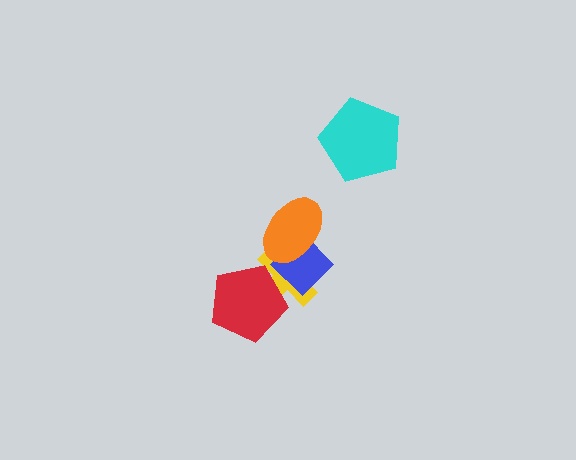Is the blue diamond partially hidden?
Yes, it is partially covered by another shape.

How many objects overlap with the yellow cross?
3 objects overlap with the yellow cross.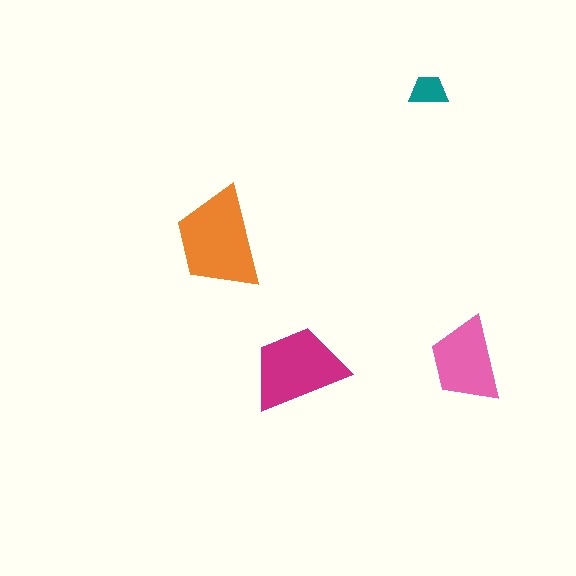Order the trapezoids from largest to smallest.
the orange one, the magenta one, the pink one, the teal one.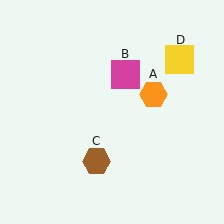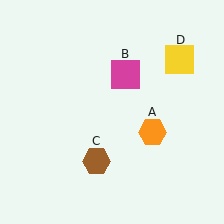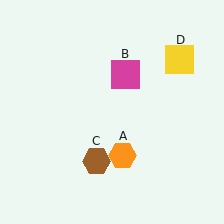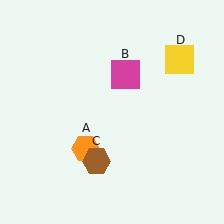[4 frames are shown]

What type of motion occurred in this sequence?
The orange hexagon (object A) rotated clockwise around the center of the scene.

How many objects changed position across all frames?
1 object changed position: orange hexagon (object A).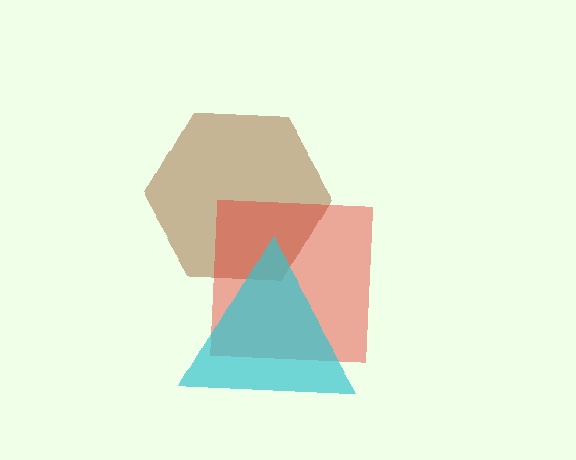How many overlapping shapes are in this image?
There are 3 overlapping shapes in the image.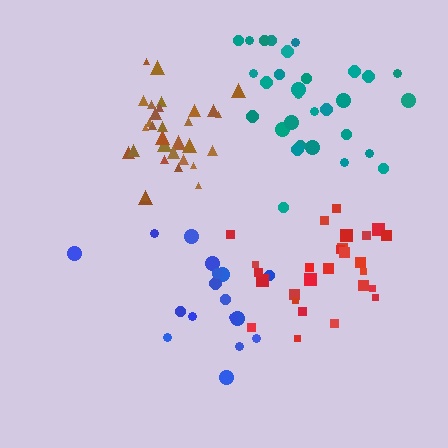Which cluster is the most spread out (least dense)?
Teal.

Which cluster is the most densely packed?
Brown.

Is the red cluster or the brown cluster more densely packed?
Brown.